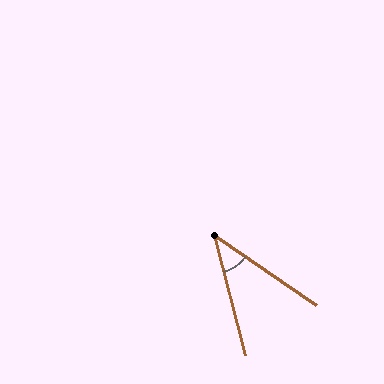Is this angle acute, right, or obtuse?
It is acute.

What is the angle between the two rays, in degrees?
Approximately 41 degrees.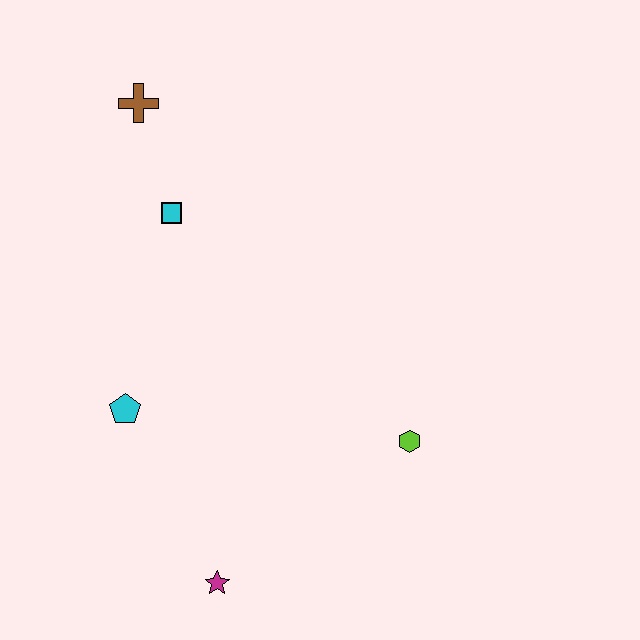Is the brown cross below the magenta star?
No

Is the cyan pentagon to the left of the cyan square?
Yes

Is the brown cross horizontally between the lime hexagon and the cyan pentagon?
Yes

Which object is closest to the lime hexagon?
The magenta star is closest to the lime hexagon.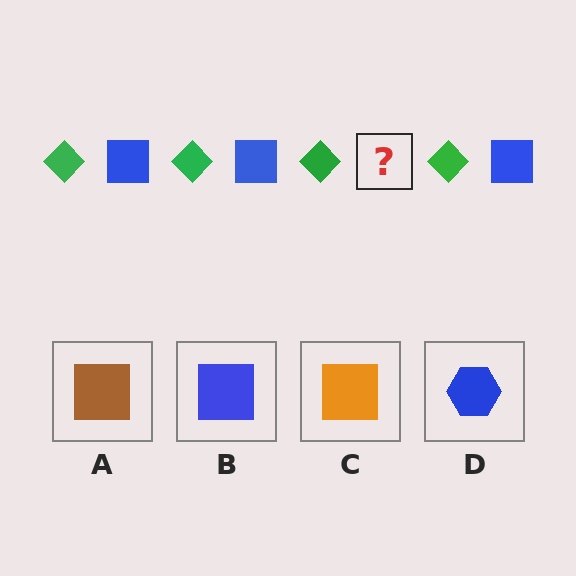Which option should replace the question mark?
Option B.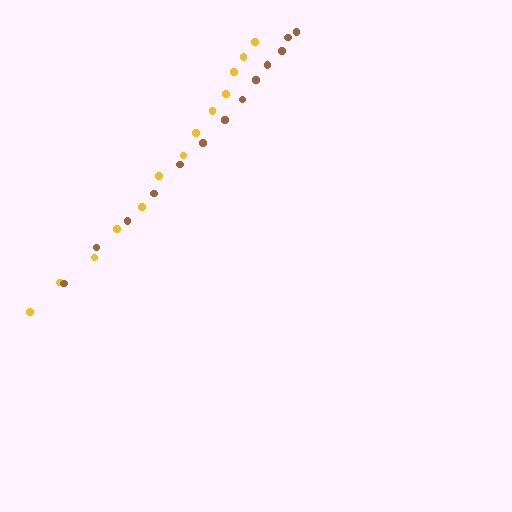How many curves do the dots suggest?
There are 2 distinct paths.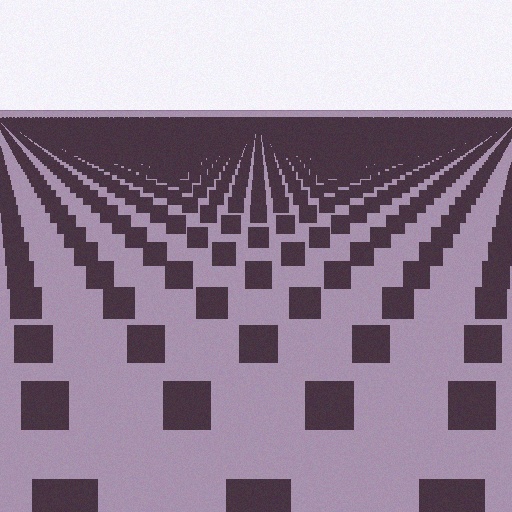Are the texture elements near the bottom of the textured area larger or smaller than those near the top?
Larger. Near the bottom, elements are closer to the viewer and appear at a bigger on-screen size.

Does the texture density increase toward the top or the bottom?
Density increases toward the top.